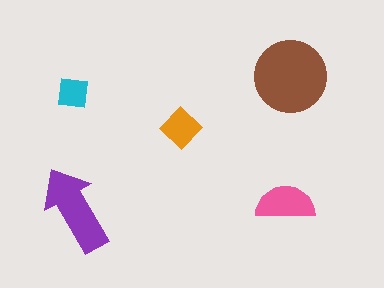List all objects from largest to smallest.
The brown circle, the purple arrow, the pink semicircle, the orange diamond, the cyan square.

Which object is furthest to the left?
The cyan square is leftmost.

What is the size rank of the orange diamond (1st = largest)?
4th.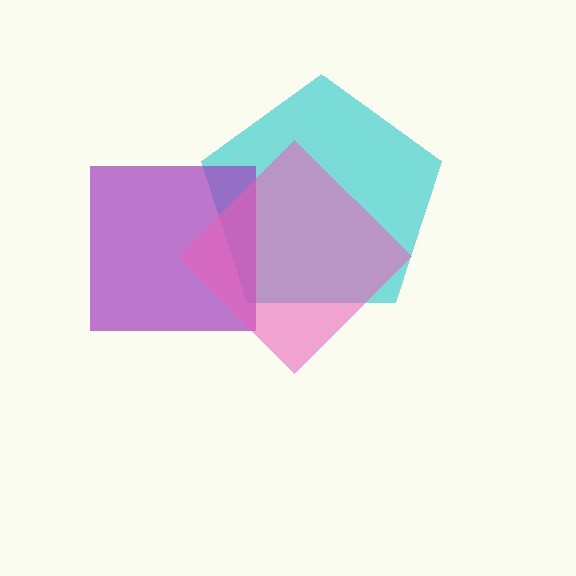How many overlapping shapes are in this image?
There are 3 overlapping shapes in the image.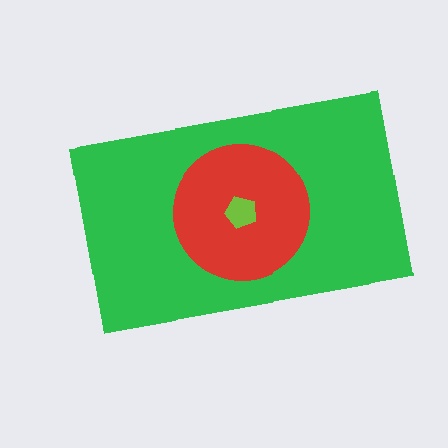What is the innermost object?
The lime pentagon.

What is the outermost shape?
The green rectangle.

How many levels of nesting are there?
3.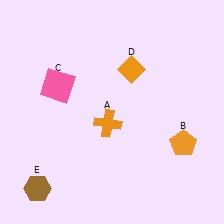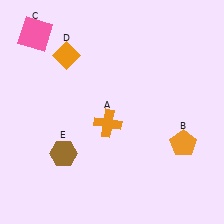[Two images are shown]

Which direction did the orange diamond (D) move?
The orange diamond (D) moved left.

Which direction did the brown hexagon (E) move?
The brown hexagon (E) moved up.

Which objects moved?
The objects that moved are: the pink square (C), the orange diamond (D), the brown hexagon (E).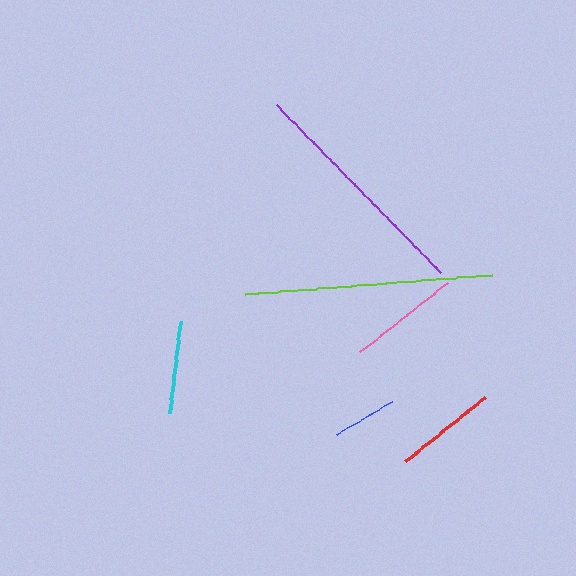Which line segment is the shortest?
The blue line is the shortest at approximately 64 pixels.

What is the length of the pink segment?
The pink segment is approximately 112 pixels long.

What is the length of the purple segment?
The purple segment is approximately 235 pixels long.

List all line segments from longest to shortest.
From longest to shortest: lime, purple, pink, red, cyan, blue.